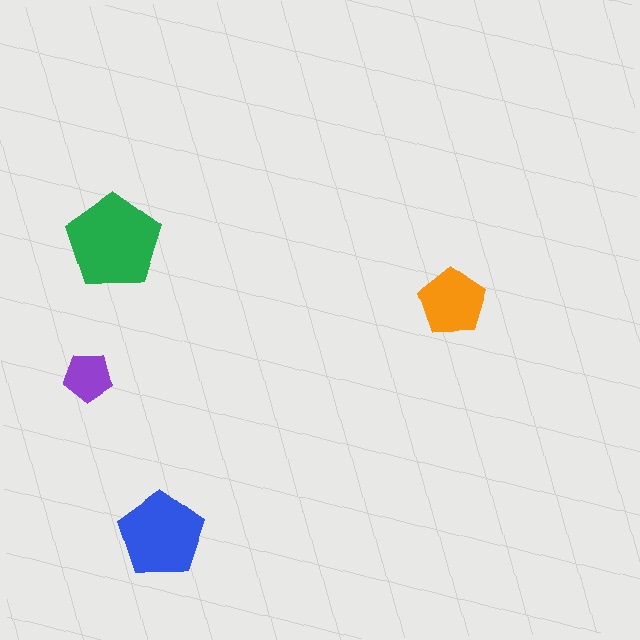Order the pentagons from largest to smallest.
the green one, the blue one, the orange one, the purple one.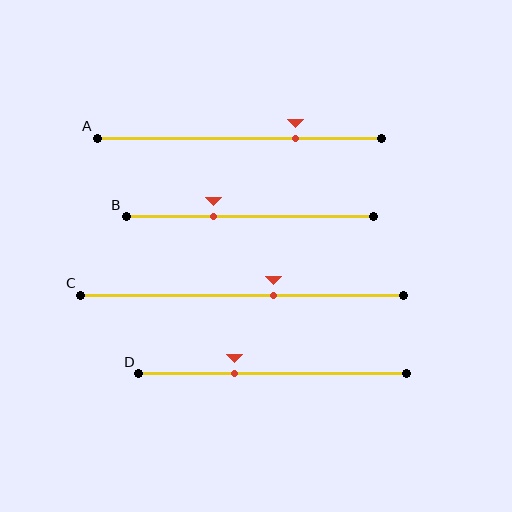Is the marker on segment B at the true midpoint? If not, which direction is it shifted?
No, the marker on segment B is shifted to the left by about 15% of the segment length.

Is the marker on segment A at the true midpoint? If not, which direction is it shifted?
No, the marker on segment A is shifted to the right by about 20% of the segment length.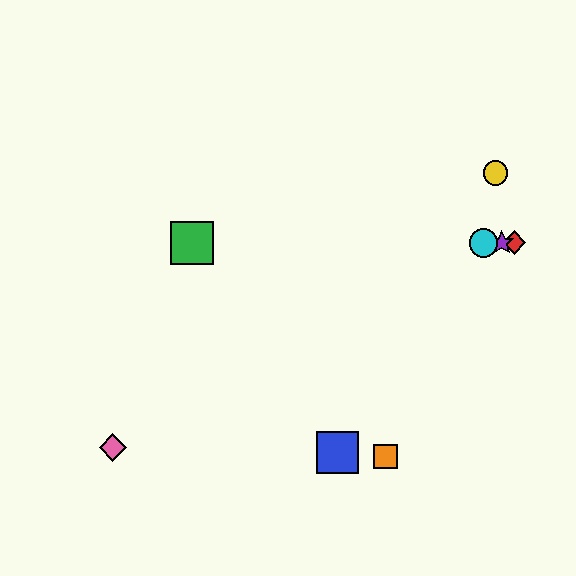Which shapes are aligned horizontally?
The red diamond, the green square, the purple star, the cyan circle are aligned horizontally.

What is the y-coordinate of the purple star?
The purple star is at y≈243.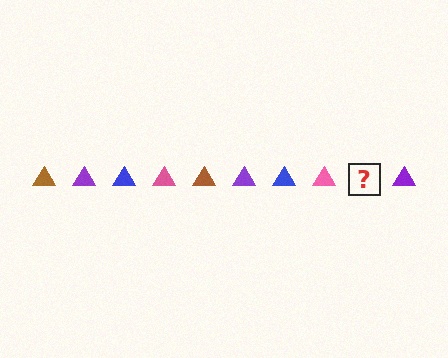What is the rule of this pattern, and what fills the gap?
The rule is that the pattern cycles through brown, purple, blue, pink triangles. The gap should be filled with a brown triangle.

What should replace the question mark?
The question mark should be replaced with a brown triangle.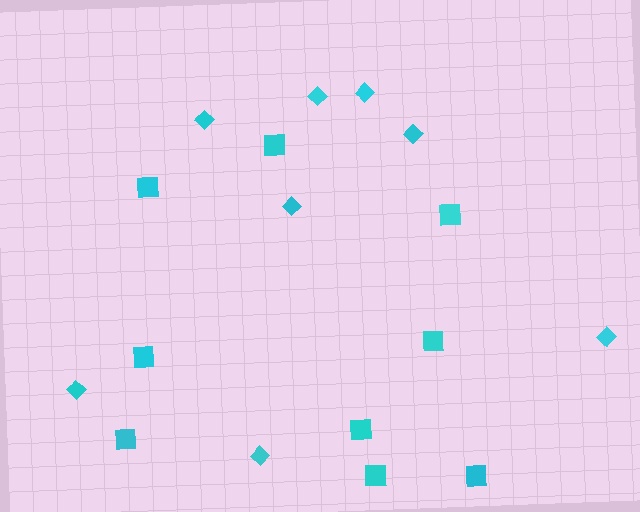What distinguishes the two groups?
There are 2 groups: one group of diamonds (8) and one group of squares (9).